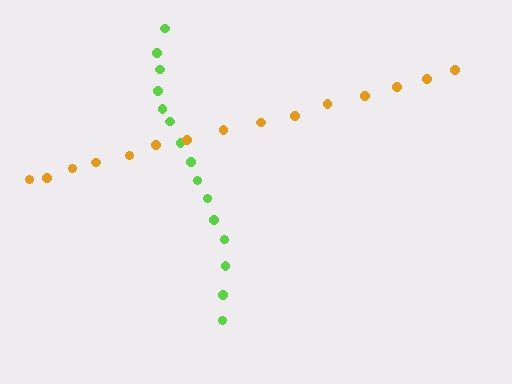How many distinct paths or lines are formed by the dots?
There are 2 distinct paths.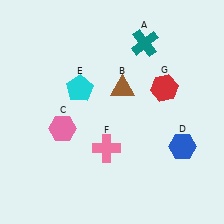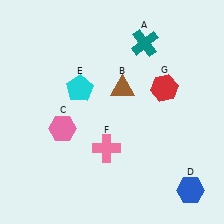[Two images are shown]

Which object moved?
The blue hexagon (D) moved down.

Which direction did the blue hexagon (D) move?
The blue hexagon (D) moved down.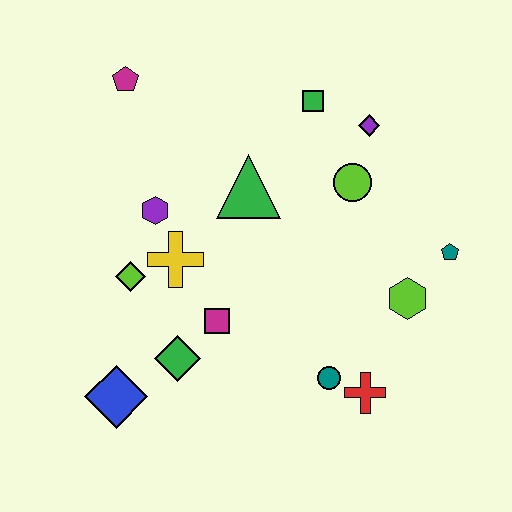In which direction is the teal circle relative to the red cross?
The teal circle is to the left of the red cross.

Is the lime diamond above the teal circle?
Yes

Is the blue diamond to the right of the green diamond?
No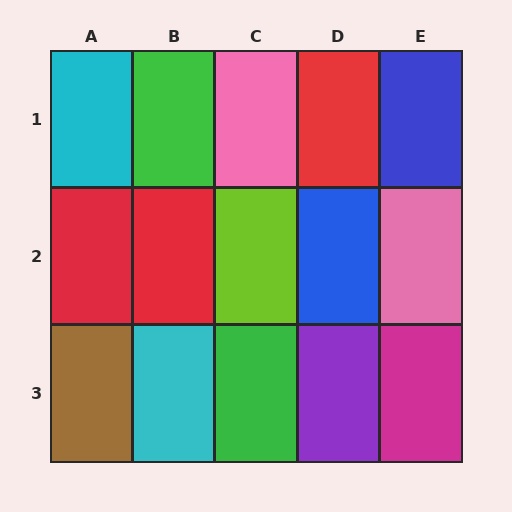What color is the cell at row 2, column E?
Pink.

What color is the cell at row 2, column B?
Red.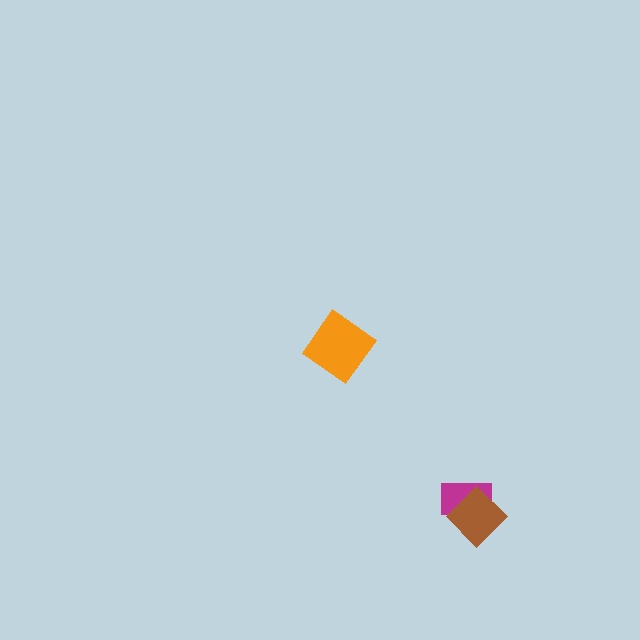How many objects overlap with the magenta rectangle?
1 object overlaps with the magenta rectangle.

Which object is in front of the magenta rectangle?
The brown diamond is in front of the magenta rectangle.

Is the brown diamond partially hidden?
No, no other shape covers it.